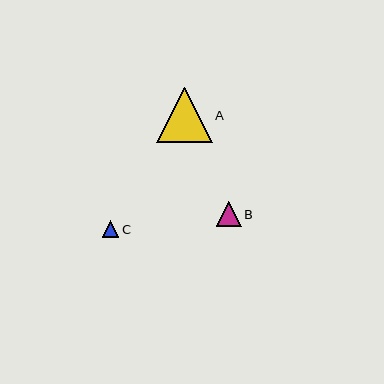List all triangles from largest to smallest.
From largest to smallest: A, B, C.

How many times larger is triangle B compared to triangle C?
Triangle B is approximately 1.5 times the size of triangle C.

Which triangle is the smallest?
Triangle C is the smallest with a size of approximately 17 pixels.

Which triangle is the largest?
Triangle A is the largest with a size of approximately 55 pixels.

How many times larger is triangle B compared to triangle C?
Triangle B is approximately 1.5 times the size of triangle C.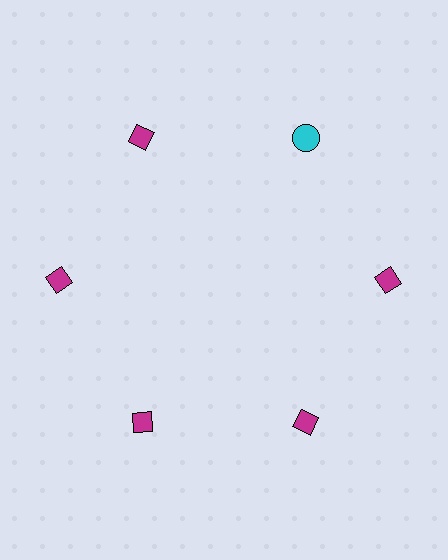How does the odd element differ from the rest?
It differs in both color (cyan instead of magenta) and shape (circle instead of diamond).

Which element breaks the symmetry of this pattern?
The cyan circle at roughly the 1 o'clock position breaks the symmetry. All other shapes are magenta diamonds.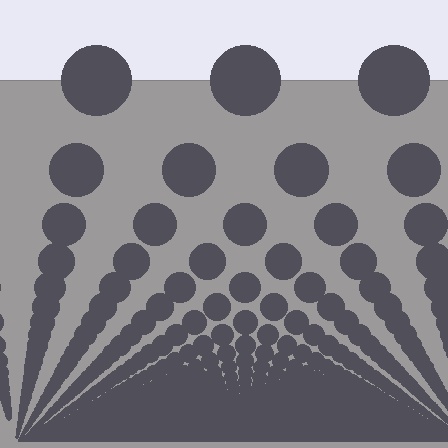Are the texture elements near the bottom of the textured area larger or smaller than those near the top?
Smaller. The gradient is inverted — elements near the bottom are smaller and denser.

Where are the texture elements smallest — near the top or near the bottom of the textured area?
Near the bottom.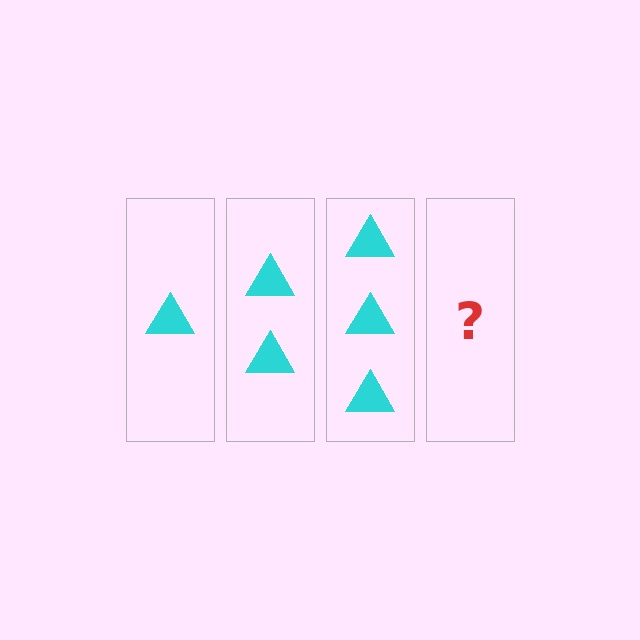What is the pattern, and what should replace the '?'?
The pattern is that each step adds one more triangle. The '?' should be 4 triangles.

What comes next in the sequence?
The next element should be 4 triangles.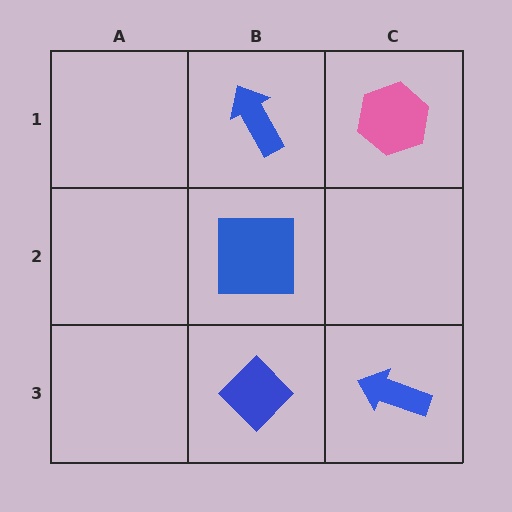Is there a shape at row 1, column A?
No, that cell is empty.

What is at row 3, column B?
A blue diamond.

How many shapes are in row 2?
1 shape.